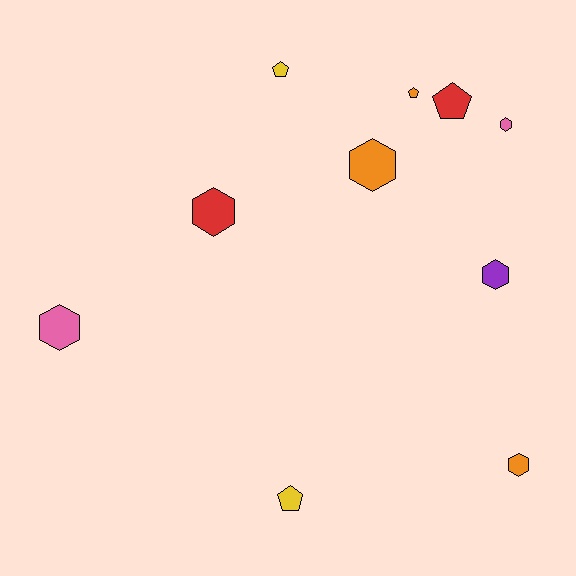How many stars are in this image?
There are no stars.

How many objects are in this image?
There are 10 objects.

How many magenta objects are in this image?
There are no magenta objects.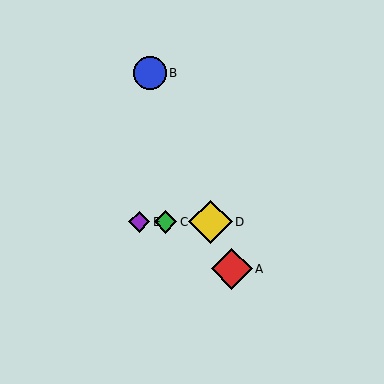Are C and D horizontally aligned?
Yes, both are at y≈222.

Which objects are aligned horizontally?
Objects C, D, E are aligned horizontally.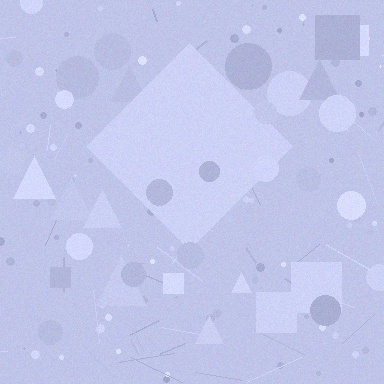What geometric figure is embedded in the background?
A diamond is embedded in the background.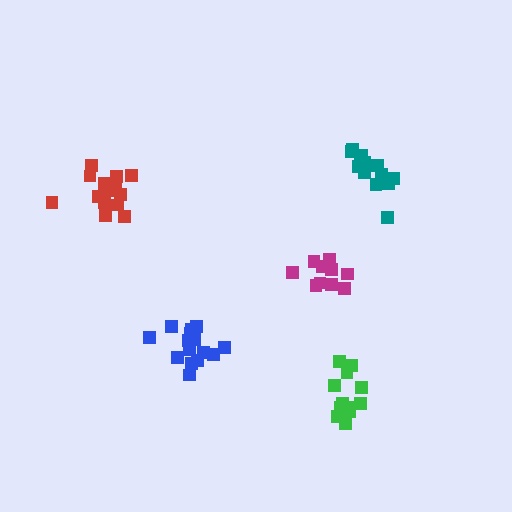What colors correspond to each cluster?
The clusters are colored: red, teal, magenta, green, blue.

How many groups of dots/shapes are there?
There are 5 groups.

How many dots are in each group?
Group 1: 15 dots, Group 2: 14 dots, Group 3: 10 dots, Group 4: 12 dots, Group 5: 15 dots (66 total).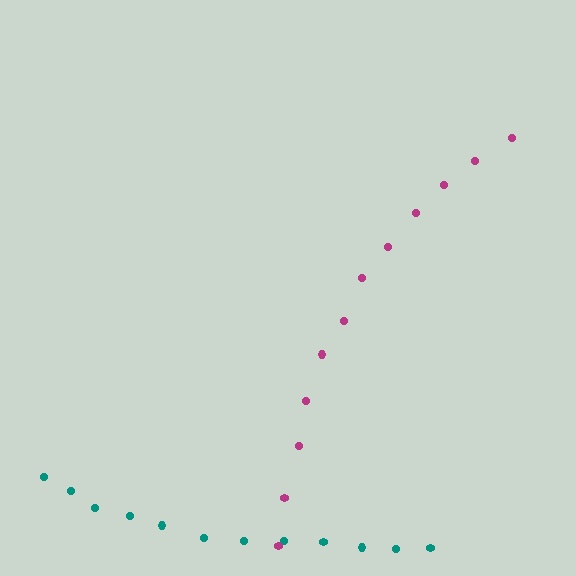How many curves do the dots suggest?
There are 2 distinct paths.